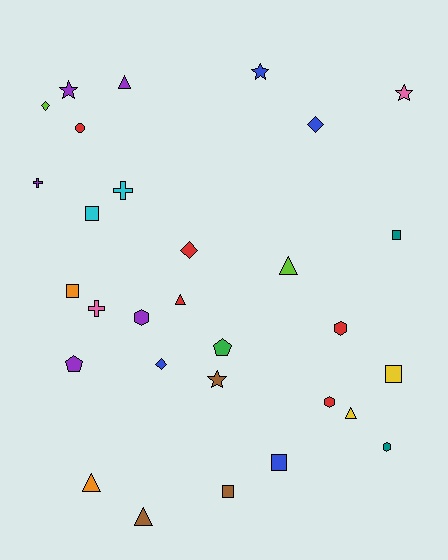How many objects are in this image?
There are 30 objects.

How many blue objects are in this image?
There are 4 blue objects.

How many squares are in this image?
There are 6 squares.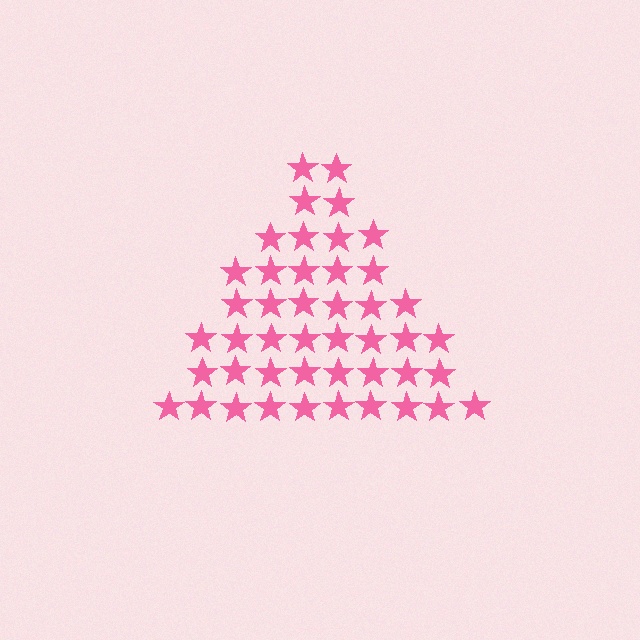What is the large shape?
The large shape is a triangle.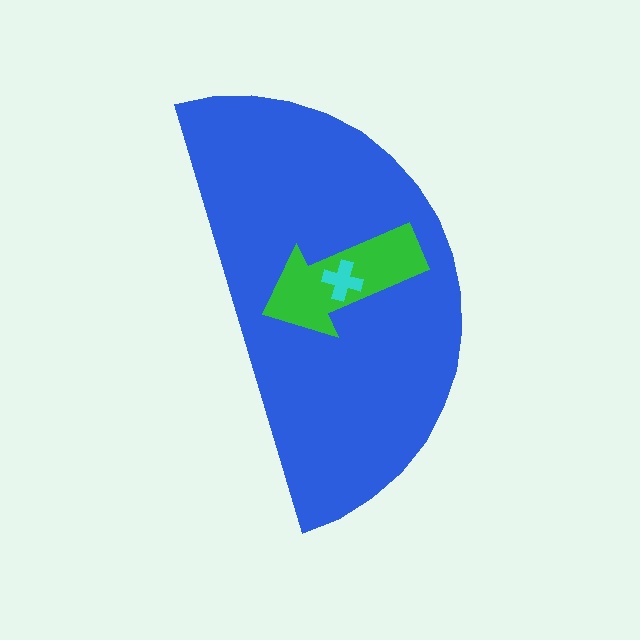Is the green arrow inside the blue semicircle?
Yes.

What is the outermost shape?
The blue semicircle.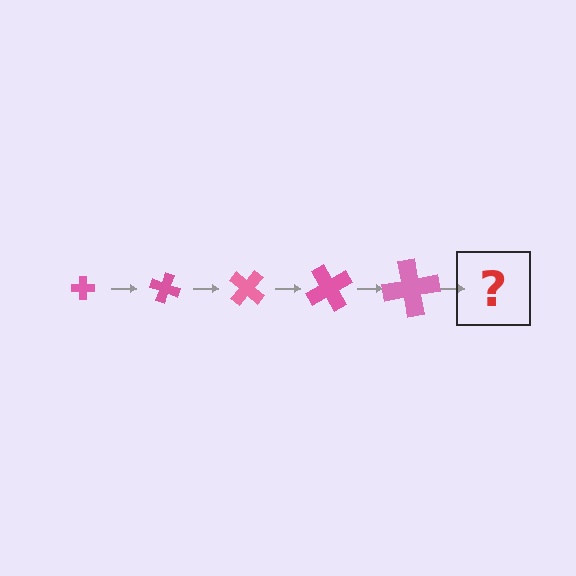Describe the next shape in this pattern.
It should be a cross, larger than the previous one and rotated 100 degrees from the start.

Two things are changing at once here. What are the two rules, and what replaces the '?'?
The two rules are that the cross grows larger each step and it rotates 20 degrees each step. The '?' should be a cross, larger than the previous one and rotated 100 degrees from the start.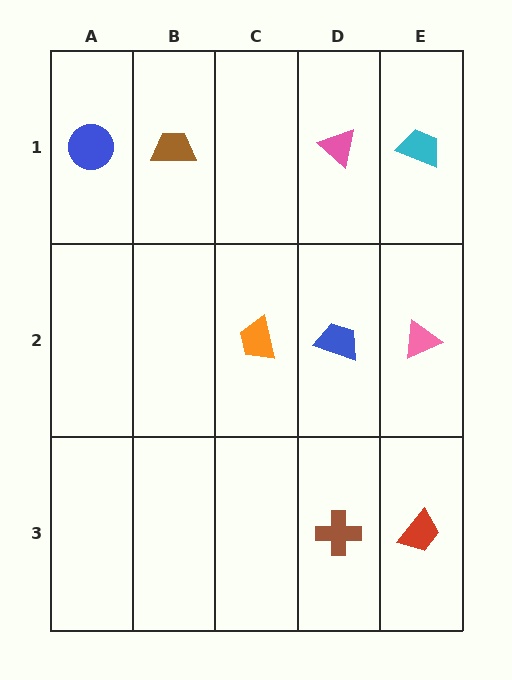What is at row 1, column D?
A pink triangle.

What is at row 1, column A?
A blue circle.